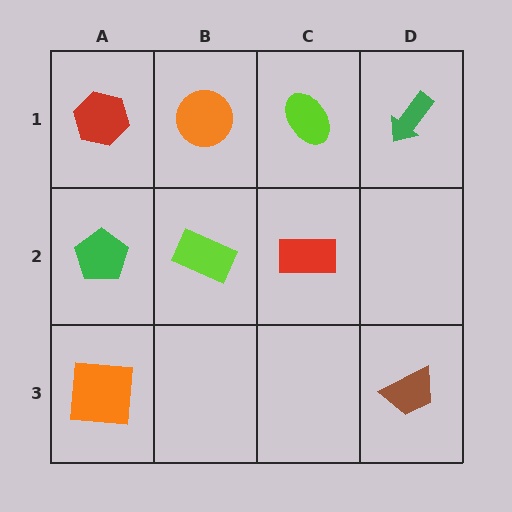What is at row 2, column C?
A red rectangle.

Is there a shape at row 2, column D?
No, that cell is empty.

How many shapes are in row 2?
3 shapes.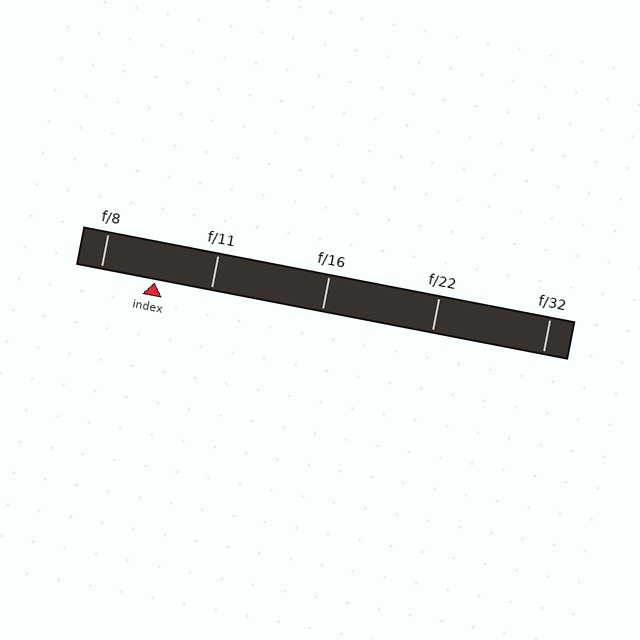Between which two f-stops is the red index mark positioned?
The index mark is between f/8 and f/11.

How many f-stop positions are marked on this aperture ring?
There are 5 f-stop positions marked.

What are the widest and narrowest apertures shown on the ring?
The widest aperture shown is f/8 and the narrowest is f/32.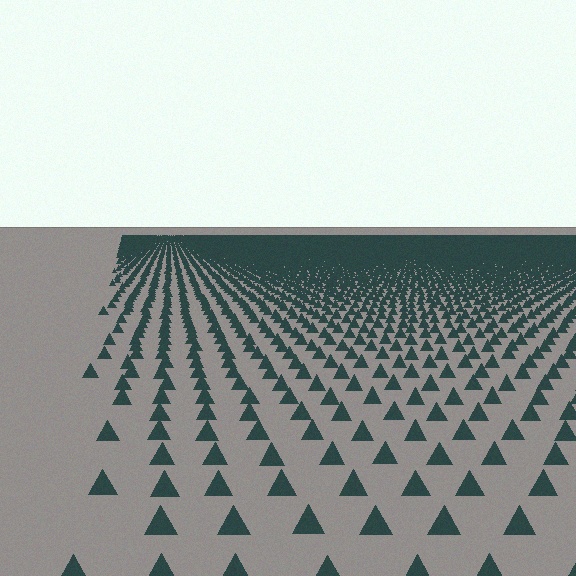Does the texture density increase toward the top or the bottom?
Density increases toward the top.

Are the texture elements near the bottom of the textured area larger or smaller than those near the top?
Larger. Near the bottom, elements are closer to the viewer and appear at a bigger on-screen size.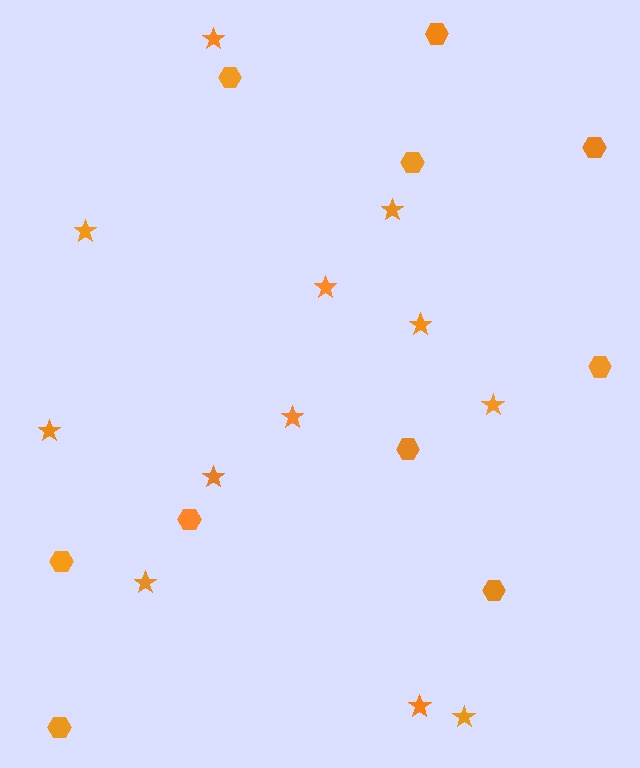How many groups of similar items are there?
There are 2 groups: one group of stars (12) and one group of hexagons (10).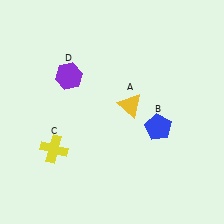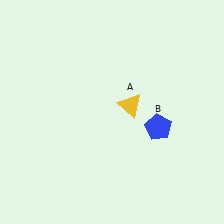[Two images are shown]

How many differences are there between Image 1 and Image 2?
There are 2 differences between the two images.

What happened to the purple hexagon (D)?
The purple hexagon (D) was removed in Image 2. It was in the top-left area of Image 1.